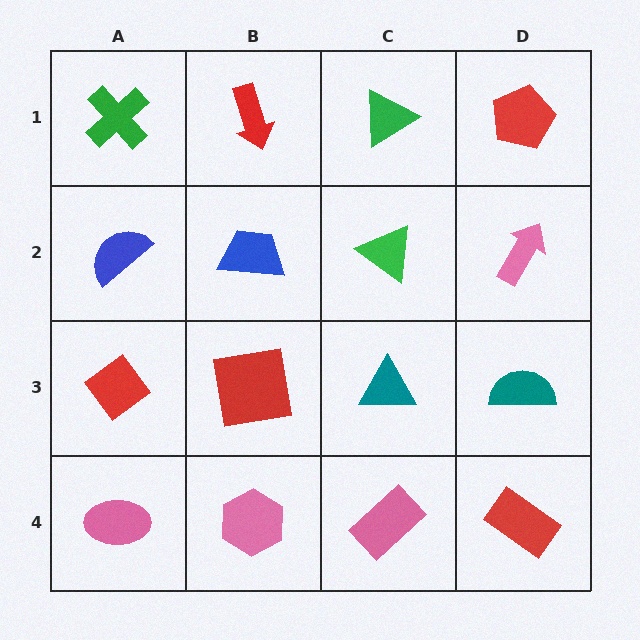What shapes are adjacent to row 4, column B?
A red square (row 3, column B), a pink ellipse (row 4, column A), a pink rectangle (row 4, column C).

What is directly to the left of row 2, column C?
A blue trapezoid.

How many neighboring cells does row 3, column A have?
3.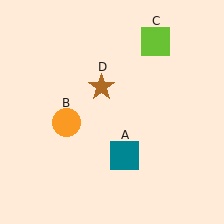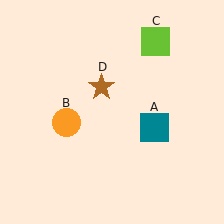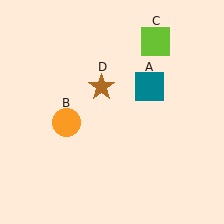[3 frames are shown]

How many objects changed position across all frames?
1 object changed position: teal square (object A).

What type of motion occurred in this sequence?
The teal square (object A) rotated counterclockwise around the center of the scene.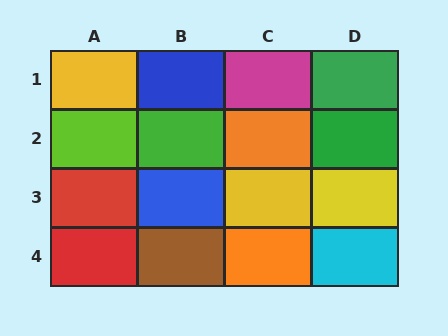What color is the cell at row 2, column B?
Green.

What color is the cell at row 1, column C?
Magenta.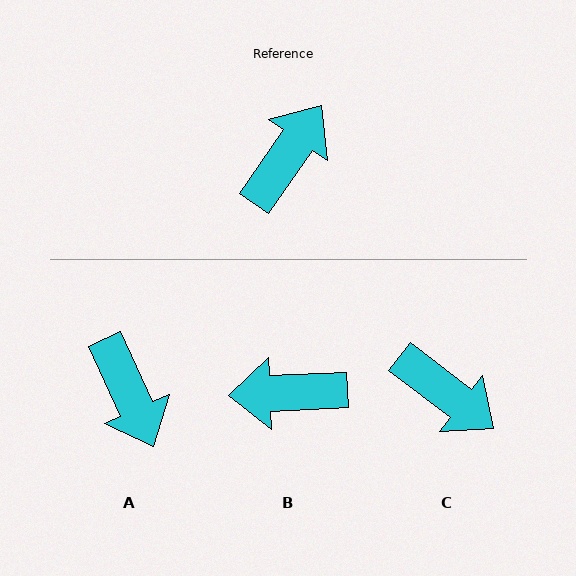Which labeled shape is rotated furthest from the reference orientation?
B, about 127 degrees away.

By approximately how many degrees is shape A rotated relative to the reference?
Approximately 121 degrees clockwise.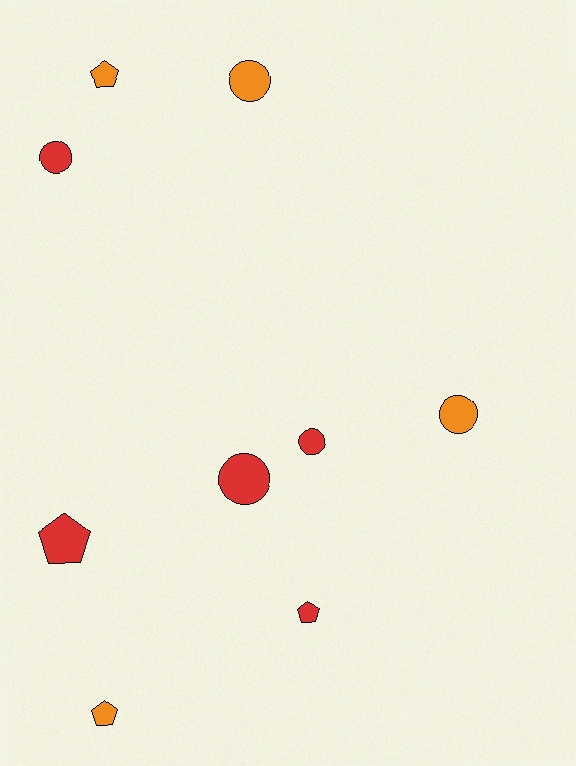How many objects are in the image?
There are 9 objects.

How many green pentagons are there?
There are no green pentagons.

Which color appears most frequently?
Red, with 5 objects.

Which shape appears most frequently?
Circle, with 5 objects.